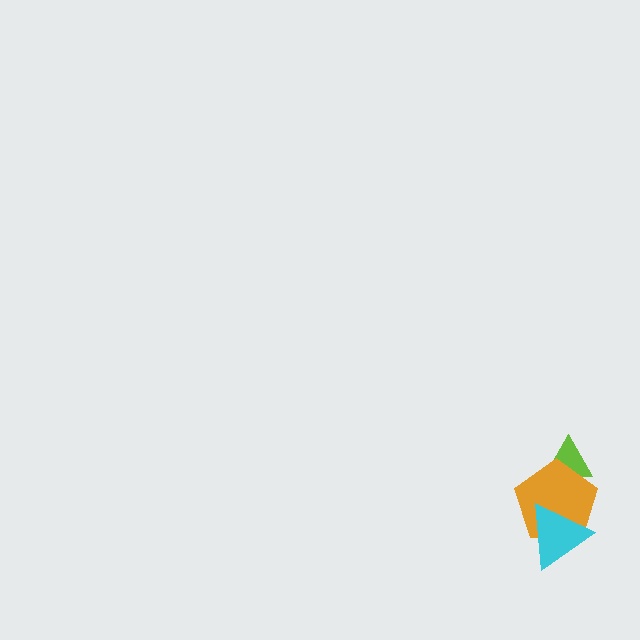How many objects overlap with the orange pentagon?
2 objects overlap with the orange pentagon.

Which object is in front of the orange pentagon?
The cyan triangle is in front of the orange pentagon.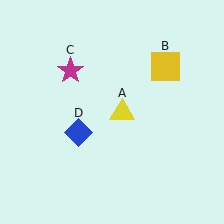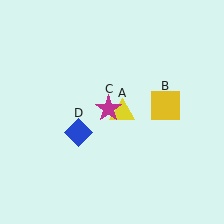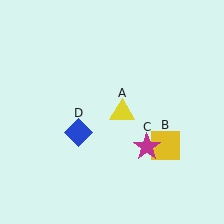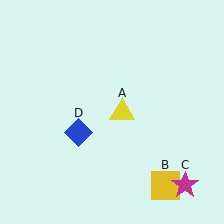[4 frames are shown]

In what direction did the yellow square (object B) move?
The yellow square (object B) moved down.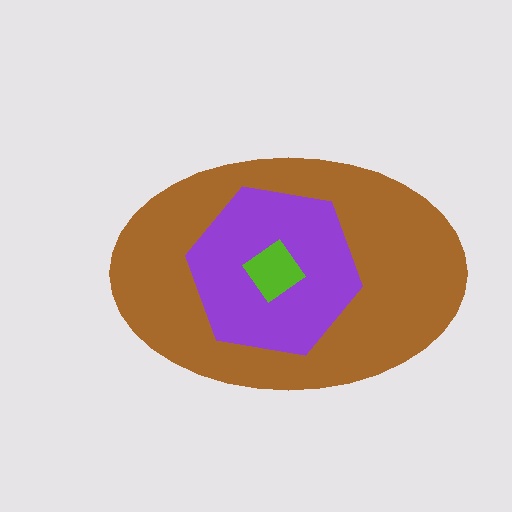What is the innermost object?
The lime diamond.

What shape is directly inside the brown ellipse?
The purple hexagon.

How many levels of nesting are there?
3.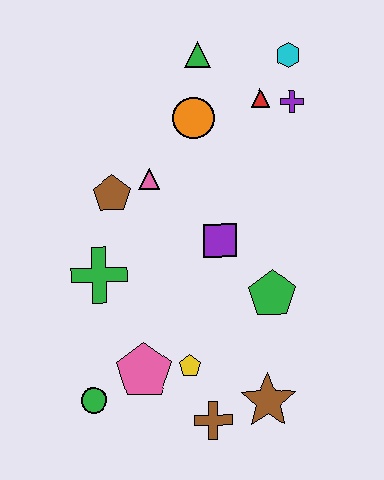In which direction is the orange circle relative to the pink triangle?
The orange circle is above the pink triangle.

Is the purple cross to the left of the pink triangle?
No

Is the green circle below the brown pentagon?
Yes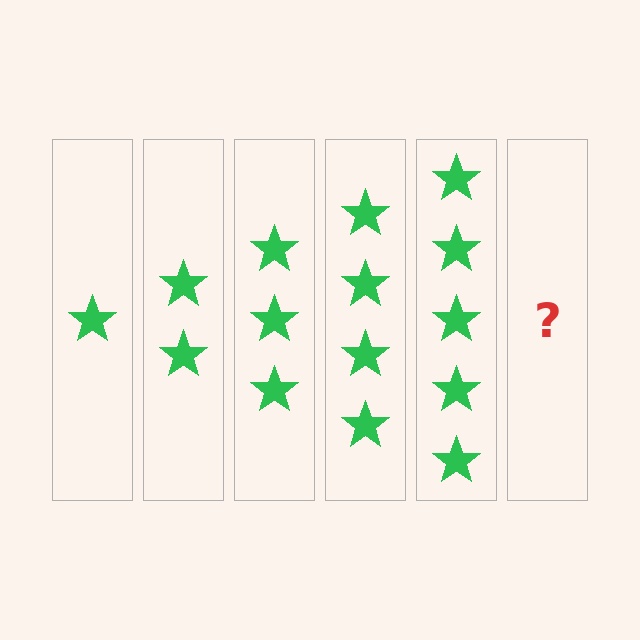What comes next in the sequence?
The next element should be 6 stars.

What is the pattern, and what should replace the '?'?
The pattern is that each step adds one more star. The '?' should be 6 stars.